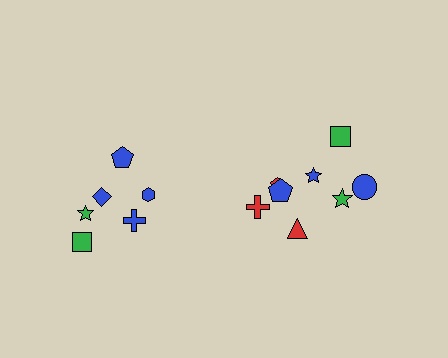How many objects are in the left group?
There are 6 objects.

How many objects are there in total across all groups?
There are 14 objects.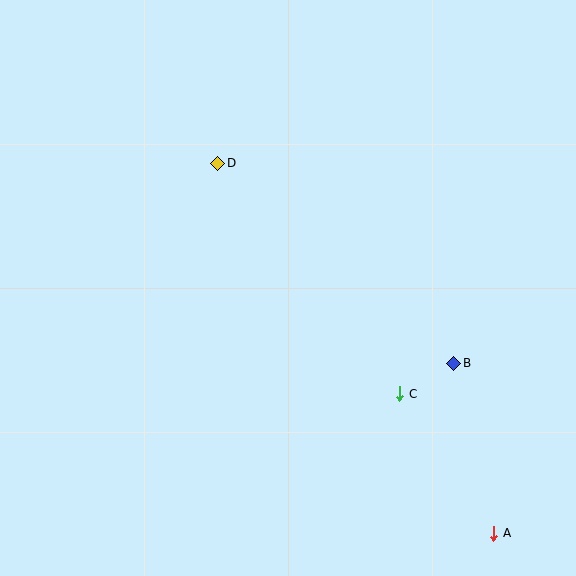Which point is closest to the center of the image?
Point D at (218, 163) is closest to the center.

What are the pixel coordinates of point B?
Point B is at (454, 363).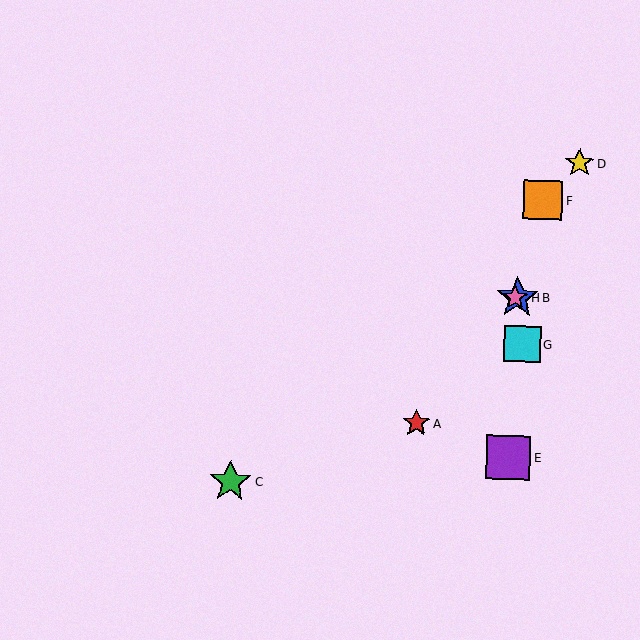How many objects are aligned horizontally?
2 objects (B, H) are aligned horizontally.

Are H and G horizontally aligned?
No, H is at y≈298 and G is at y≈344.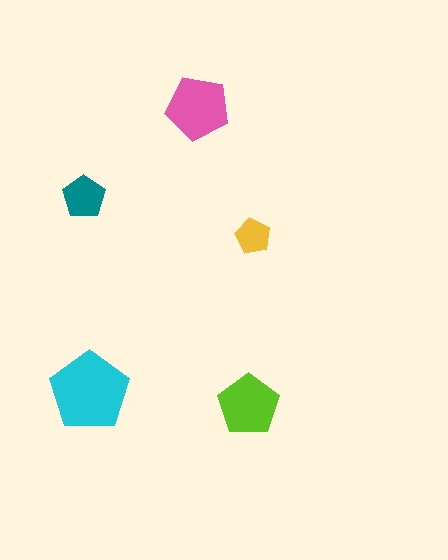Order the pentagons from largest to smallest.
the cyan one, the pink one, the lime one, the teal one, the yellow one.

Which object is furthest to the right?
The yellow pentagon is rightmost.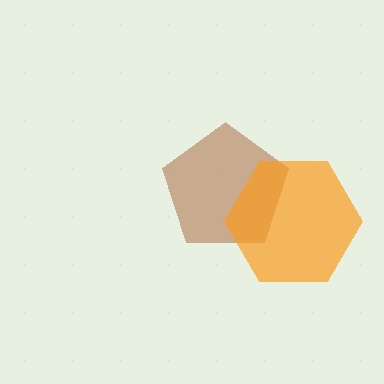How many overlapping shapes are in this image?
There are 2 overlapping shapes in the image.